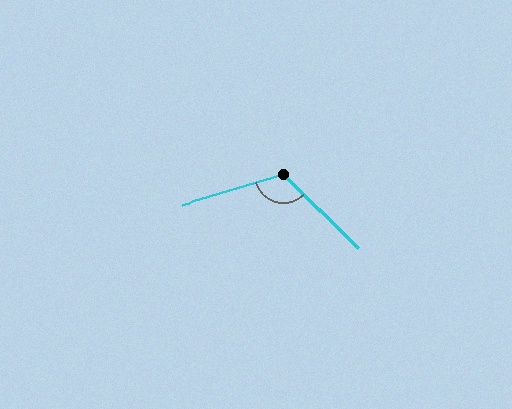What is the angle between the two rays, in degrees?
Approximately 119 degrees.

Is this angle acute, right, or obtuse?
It is obtuse.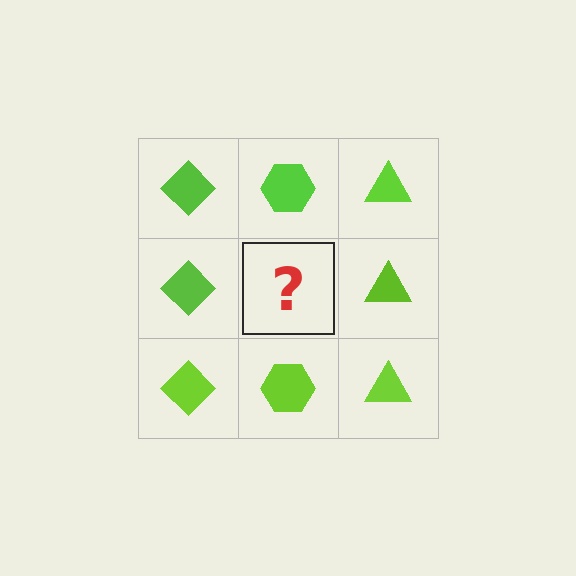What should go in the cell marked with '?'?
The missing cell should contain a lime hexagon.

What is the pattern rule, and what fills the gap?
The rule is that each column has a consistent shape. The gap should be filled with a lime hexagon.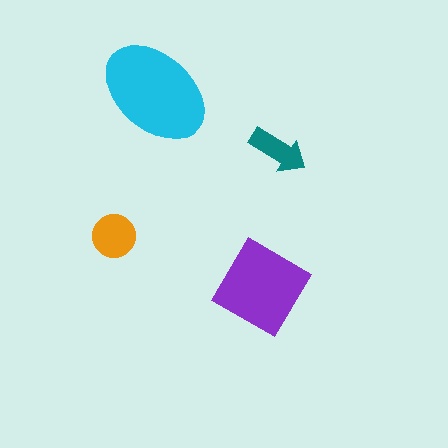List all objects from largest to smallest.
The cyan ellipse, the purple diamond, the orange circle, the teal arrow.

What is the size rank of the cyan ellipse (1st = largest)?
1st.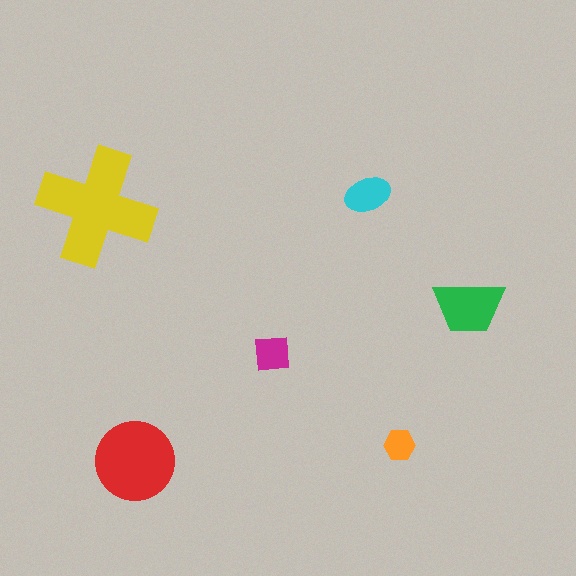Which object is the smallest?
The orange hexagon.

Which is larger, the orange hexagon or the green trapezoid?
The green trapezoid.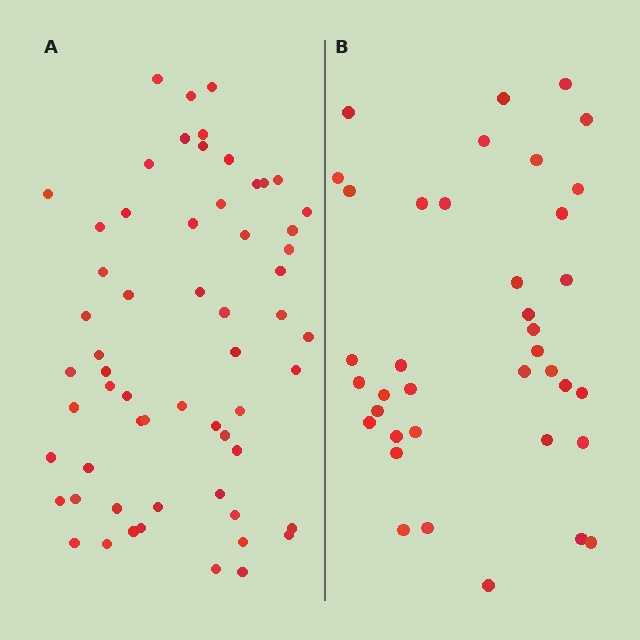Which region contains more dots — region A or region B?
Region A (the left region) has more dots.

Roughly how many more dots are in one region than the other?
Region A has approximately 20 more dots than region B.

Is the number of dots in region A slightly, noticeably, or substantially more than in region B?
Region A has substantially more. The ratio is roughly 1.6 to 1.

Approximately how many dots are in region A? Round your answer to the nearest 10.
About 60 dots.